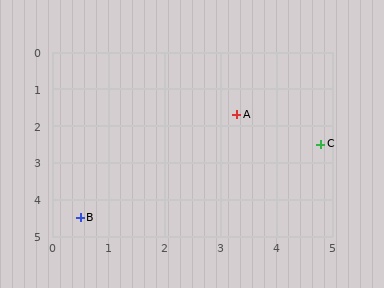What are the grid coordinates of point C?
Point C is at approximately (4.8, 2.5).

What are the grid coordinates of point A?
Point A is at approximately (3.3, 1.7).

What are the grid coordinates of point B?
Point B is at approximately (0.5, 4.5).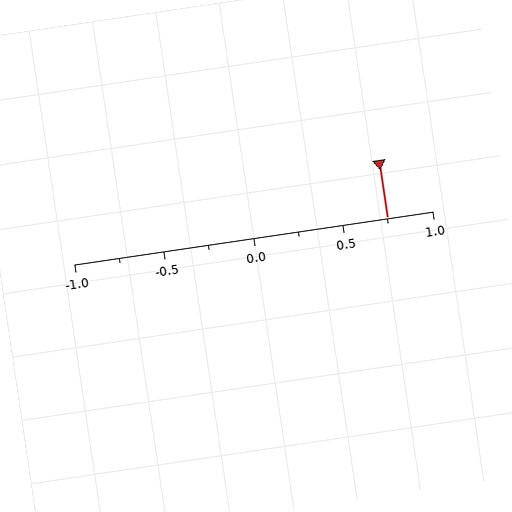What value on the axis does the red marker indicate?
The marker indicates approximately 0.75.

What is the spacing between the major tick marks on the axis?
The major ticks are spaced 0.5 apart.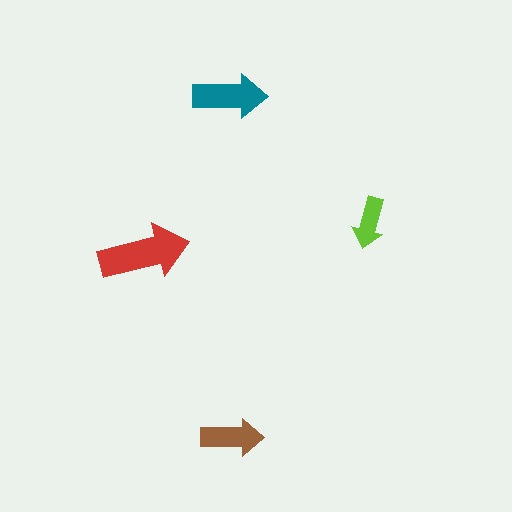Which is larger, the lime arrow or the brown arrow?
The brown one.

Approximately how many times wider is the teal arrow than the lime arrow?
About 1.5 times wider.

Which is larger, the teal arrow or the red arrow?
The red one.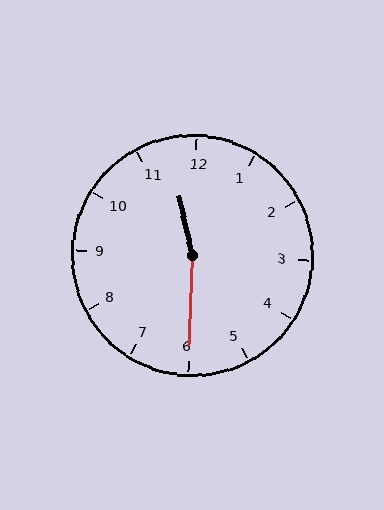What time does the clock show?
11:30.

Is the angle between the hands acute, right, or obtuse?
It is obtuse.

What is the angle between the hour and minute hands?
Approximately 165 degrees.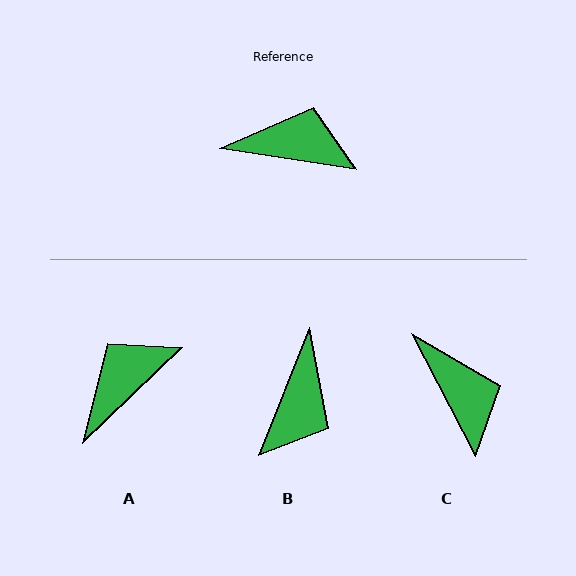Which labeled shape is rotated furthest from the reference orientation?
B, about 103 degrees away.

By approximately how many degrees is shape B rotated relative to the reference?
Approximately 103 degrees clockwise.